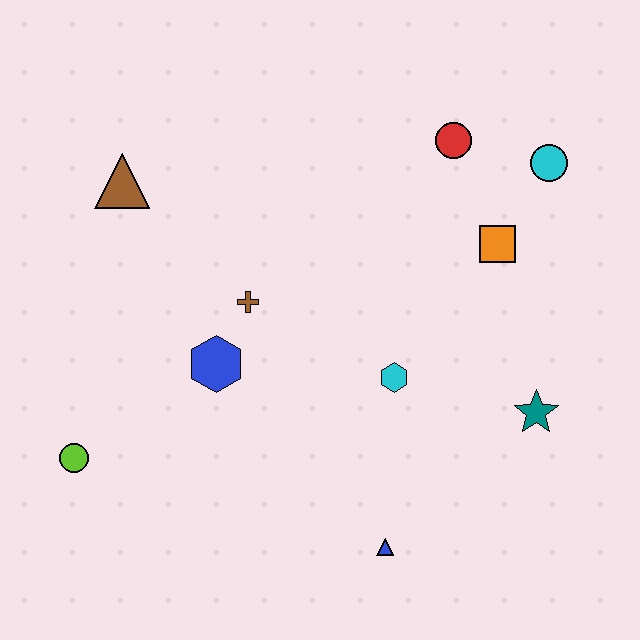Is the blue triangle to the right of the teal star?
No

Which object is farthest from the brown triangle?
The teal star is farthest from the brown triangle.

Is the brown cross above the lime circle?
Yes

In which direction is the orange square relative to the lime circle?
The orange square is to the right of the lime circle.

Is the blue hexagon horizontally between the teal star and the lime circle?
Yes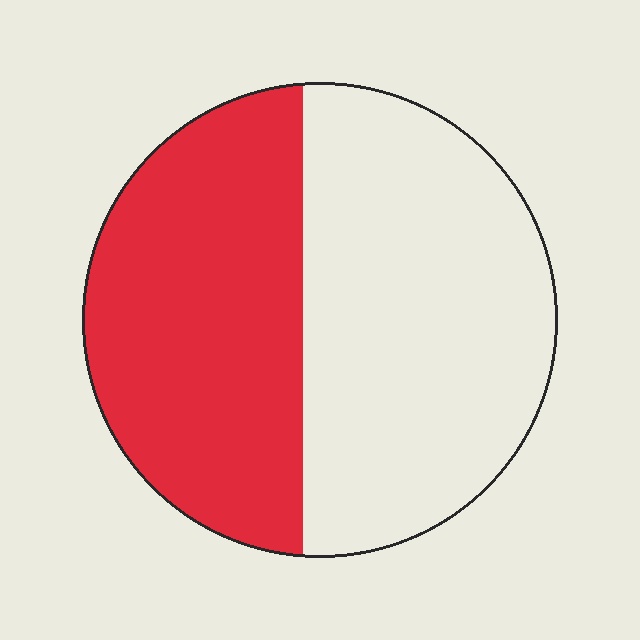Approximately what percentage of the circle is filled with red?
Approximately 45%.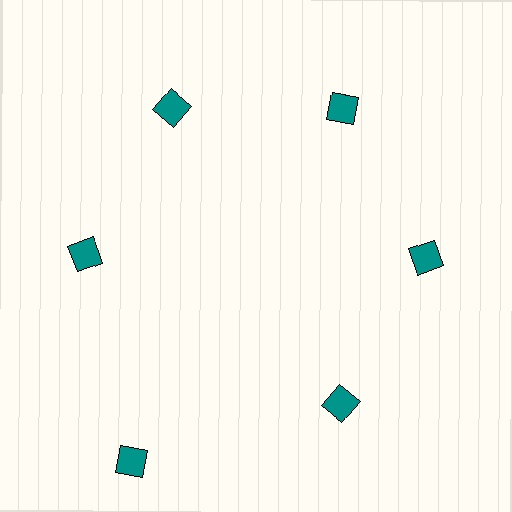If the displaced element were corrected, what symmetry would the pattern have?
It would have 6-fold rotational symmetry — the pattern would map onto itself every 60 degrees.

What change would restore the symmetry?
The symmetry would be restored by moving it inward, back onto the ring so that all 6 diamonds sit at equal angles and equal distance from the center.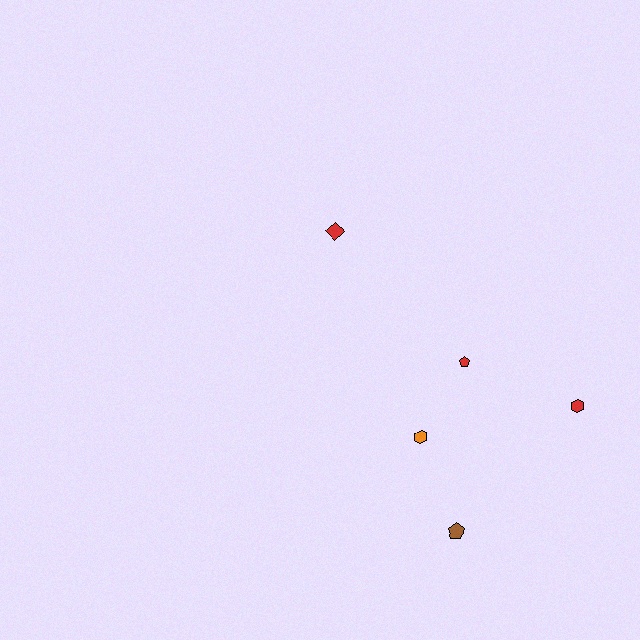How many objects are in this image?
There are 5 objects.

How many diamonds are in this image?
There is 1 diamond.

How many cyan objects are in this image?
There are no cyan objects.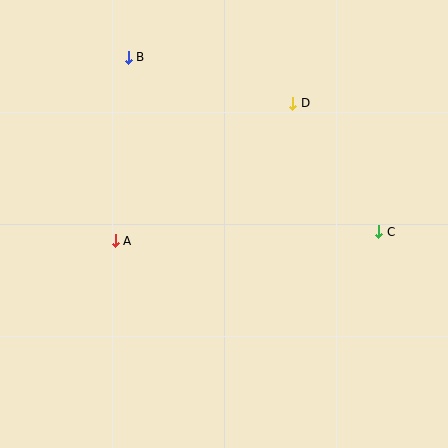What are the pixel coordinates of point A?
Point A is at (115, 241).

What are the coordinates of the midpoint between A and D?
The midpoint between A and D is at (204, 172).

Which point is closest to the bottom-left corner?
Point A is closest to the bottom-left corner.